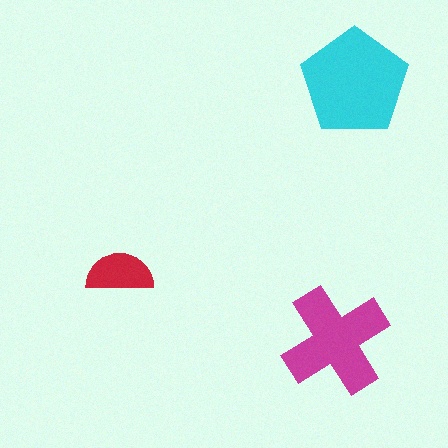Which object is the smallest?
The red semicircle.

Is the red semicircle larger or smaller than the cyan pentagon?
Smaller.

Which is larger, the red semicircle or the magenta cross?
The magenta cross.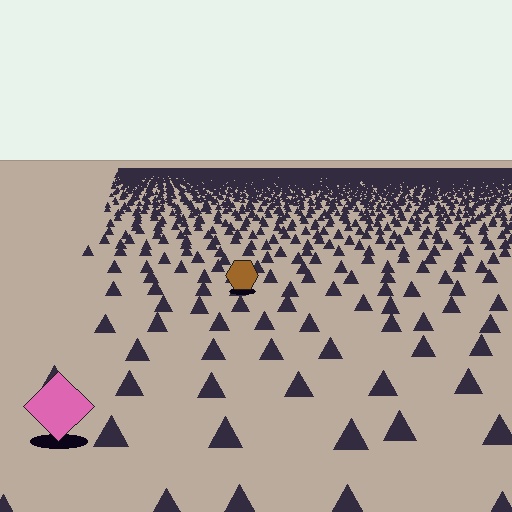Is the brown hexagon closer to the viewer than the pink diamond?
No. The pink diamond is closer — you can tell from the texture gradient: the ground texture is coarser near it.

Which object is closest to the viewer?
The pink diamond is closest. The texture marks near it are larger and more spread out.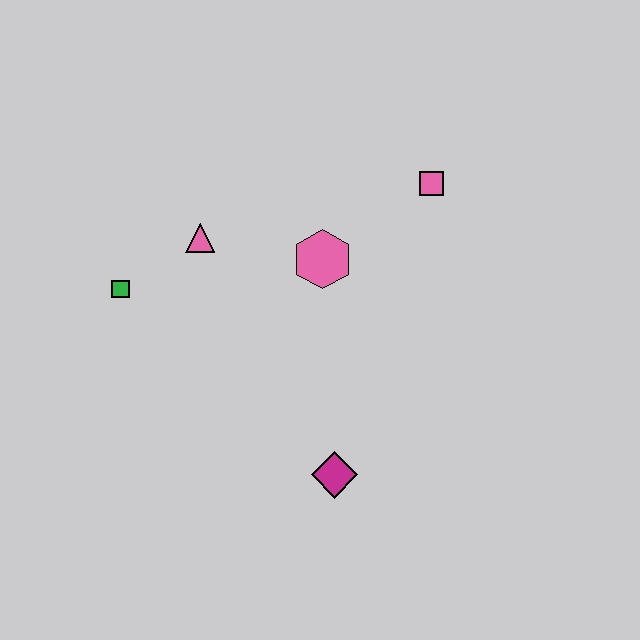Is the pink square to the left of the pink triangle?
No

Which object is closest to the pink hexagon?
The pink triangle is closest to the pink hexagon.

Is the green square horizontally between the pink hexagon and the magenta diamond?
No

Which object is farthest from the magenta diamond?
The pink square is farthest from the magenta diamond.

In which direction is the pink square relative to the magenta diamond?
The pink square is above the magenta diamond.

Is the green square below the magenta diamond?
No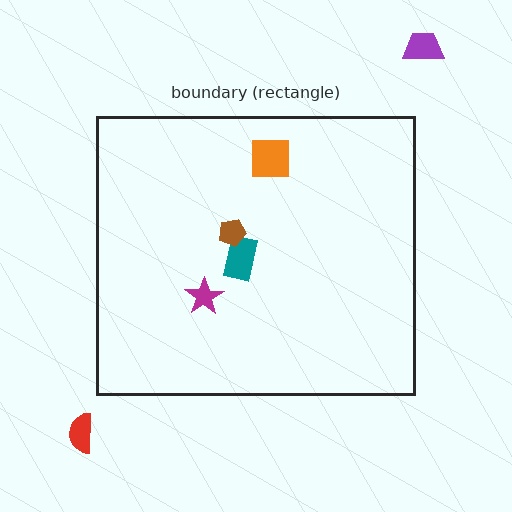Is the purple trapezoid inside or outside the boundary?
Outside.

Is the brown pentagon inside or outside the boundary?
Inside.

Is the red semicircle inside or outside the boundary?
Outside.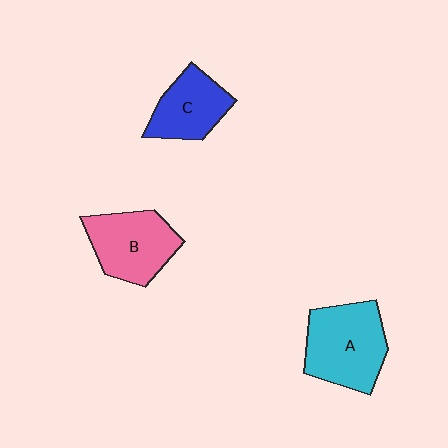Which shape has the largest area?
Shape A (cyan).